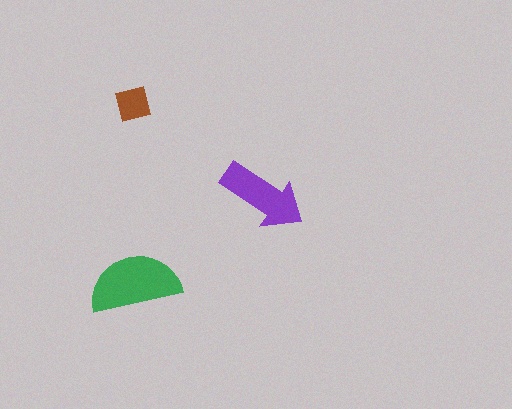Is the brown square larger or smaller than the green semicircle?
Smaller.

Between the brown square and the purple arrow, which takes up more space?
The purple arrow.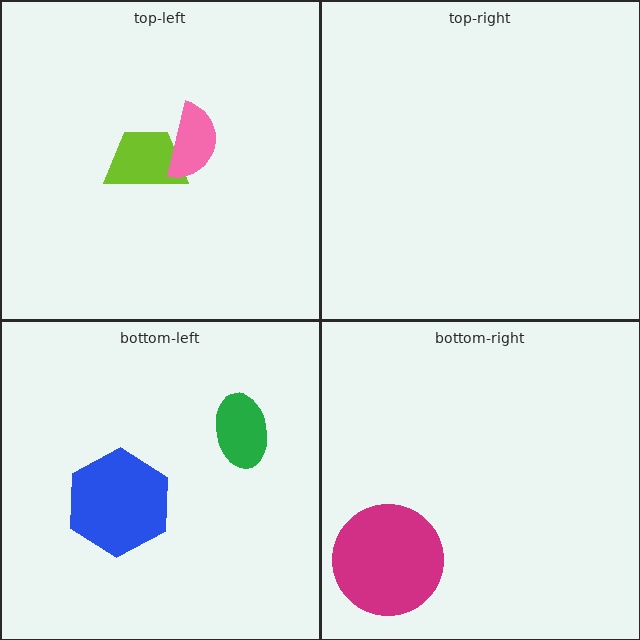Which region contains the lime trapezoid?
The top-left region.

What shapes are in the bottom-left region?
The green ellipse, the blue hexagon.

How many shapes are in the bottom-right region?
1.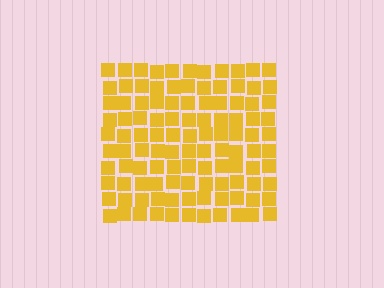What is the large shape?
The large shape is a square.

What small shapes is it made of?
It is made of small squares.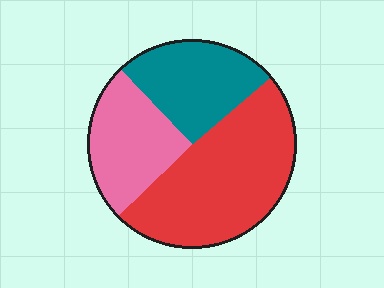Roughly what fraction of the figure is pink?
Pink covers about 25% of the figure.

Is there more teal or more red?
Red.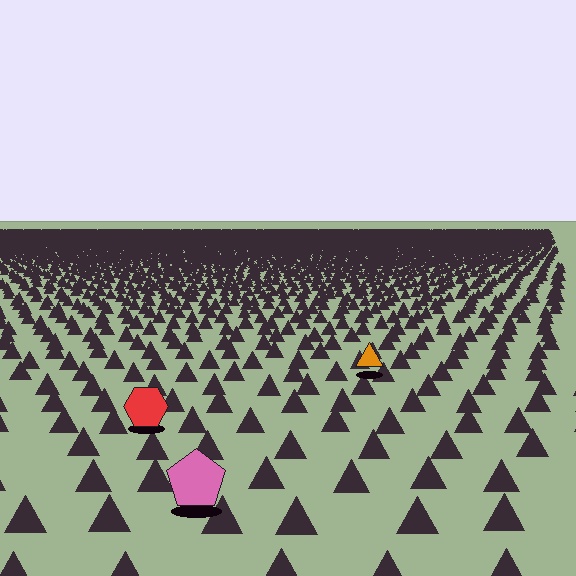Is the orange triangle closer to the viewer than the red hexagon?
No. The red hexagon is closer — you can tell from the texture gradient: the ground texture is coarser near it.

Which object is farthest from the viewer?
The orange triangle is farthest from the viewer. It appears smaller and the ground texture around it is denser.